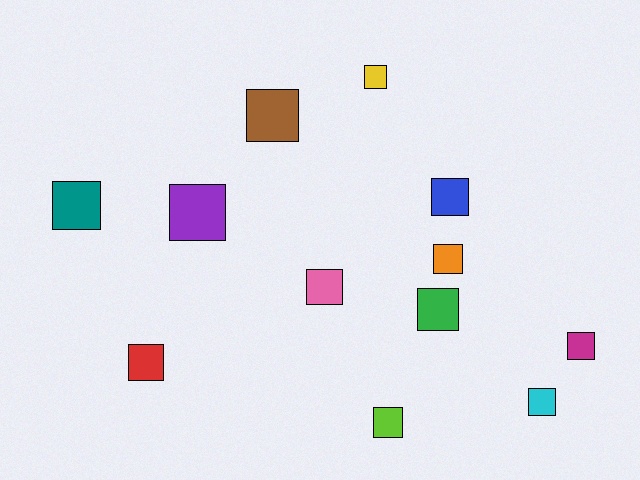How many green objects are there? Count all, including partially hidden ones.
There is 1 green object.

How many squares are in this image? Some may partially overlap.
There are 12 squares.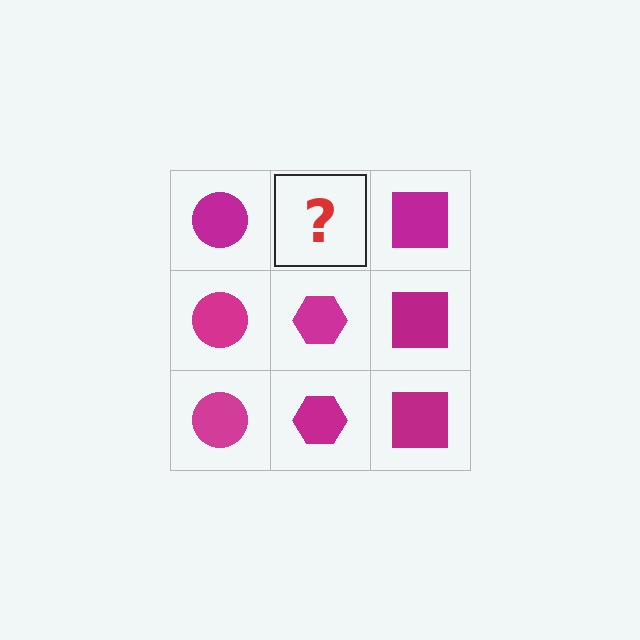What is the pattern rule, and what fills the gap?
The rule is that each column has a consistent shape. The gap should be filled with a magenta hexagon.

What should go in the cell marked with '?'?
The missing cell should contain a magenta hexagon.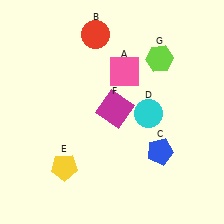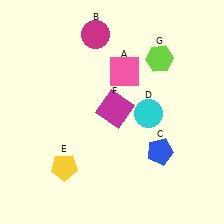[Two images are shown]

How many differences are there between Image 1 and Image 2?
There is 1 difference between the two images.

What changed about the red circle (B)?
In Image 1, B is red. In Image 2, it changed to magenta.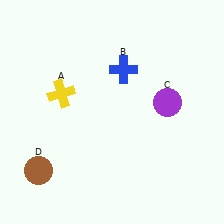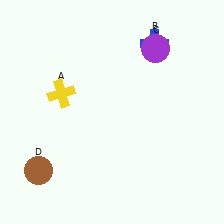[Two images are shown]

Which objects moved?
The objects that moved are: the blue cross (B), the purple circle (C).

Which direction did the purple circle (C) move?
The purple circle (C) moved up.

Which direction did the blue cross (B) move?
The blue cross (B) moved right.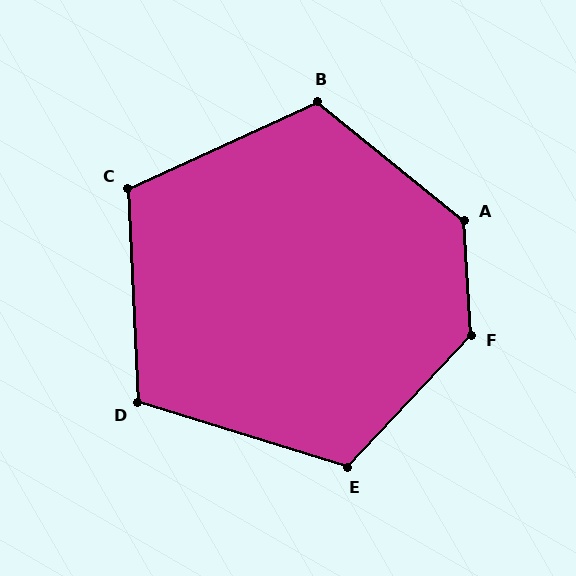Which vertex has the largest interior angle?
F, at approximately 134 degrees.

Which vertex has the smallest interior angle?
D, at approximately 110 degrees.